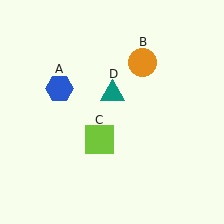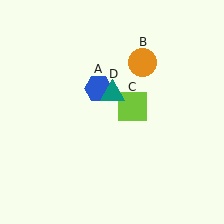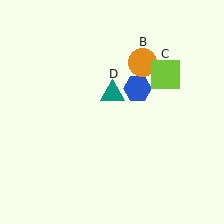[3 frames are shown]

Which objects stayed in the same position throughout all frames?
Orange circle (object B) and teal triangle (object D) remained stationary.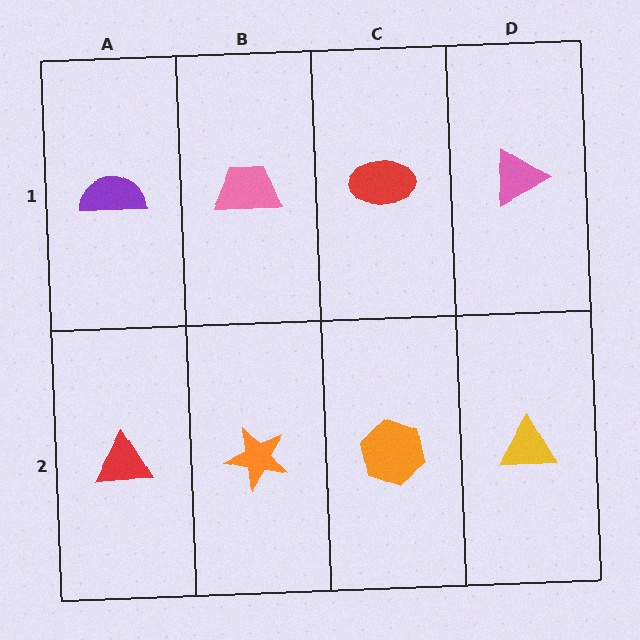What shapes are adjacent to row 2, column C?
A red ellipse (row 1, column C), an orange star (row 2, column B), a yellow triangle (row 2, column D).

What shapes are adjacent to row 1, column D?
A yellow triangle (row 2, column D), a red ellipse (row 1, column C).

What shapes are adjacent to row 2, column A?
A purple semicircle (row 1, column A), an orange star (row 2, column B).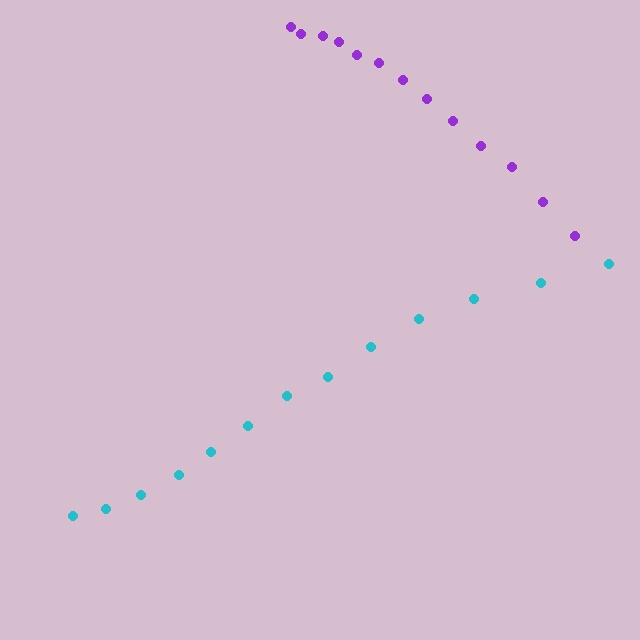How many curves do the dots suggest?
There are 2 distinct paths.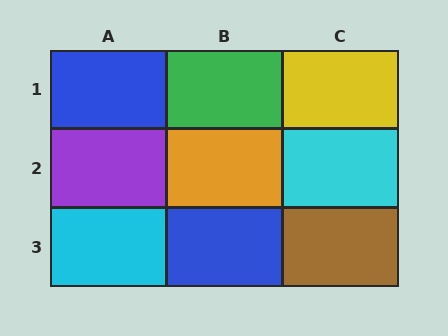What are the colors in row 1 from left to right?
Blue, green, yellow.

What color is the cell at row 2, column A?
Purple.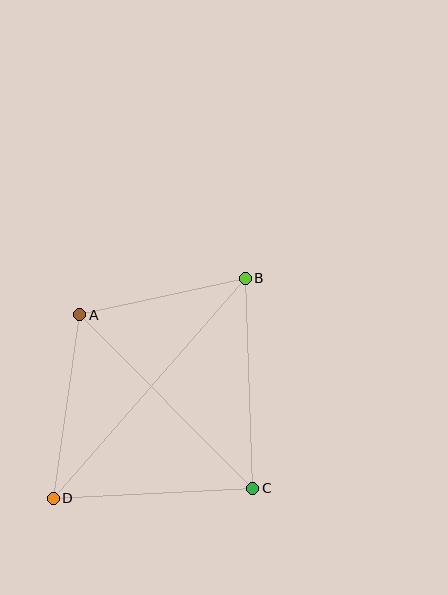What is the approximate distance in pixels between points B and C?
The distance between B and C is approximately 210 pixels.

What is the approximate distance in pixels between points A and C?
The distance between A and C is approximately 245 pixels.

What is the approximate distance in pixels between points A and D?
The distance between A and D is approximately 185 pixels.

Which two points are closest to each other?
Points A and B are closest to each other.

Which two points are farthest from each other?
Points B and D are farthest from each other.